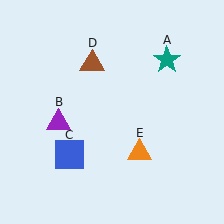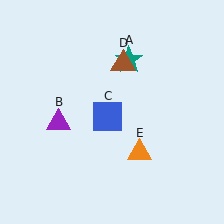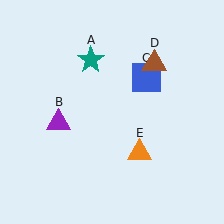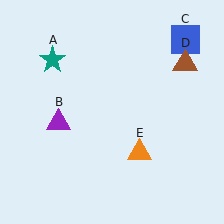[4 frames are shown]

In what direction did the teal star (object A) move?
The teal star (object A) moved left.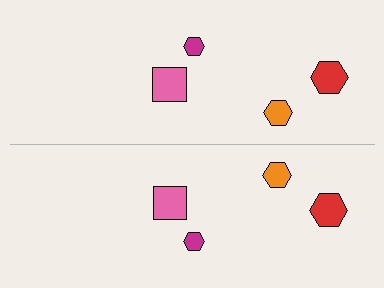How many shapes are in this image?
There are 8 shapes in this image.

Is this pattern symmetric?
Yes, this pattern has bilateral (reflection) symmetry.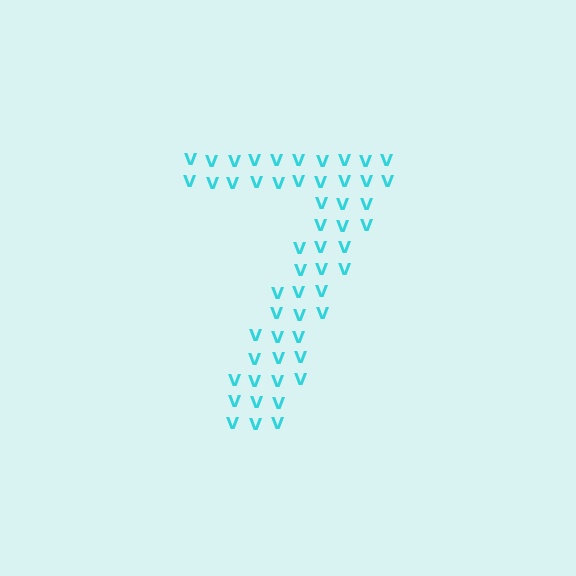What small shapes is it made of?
It is made of small letter V's.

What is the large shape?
The large shape is the digit 7.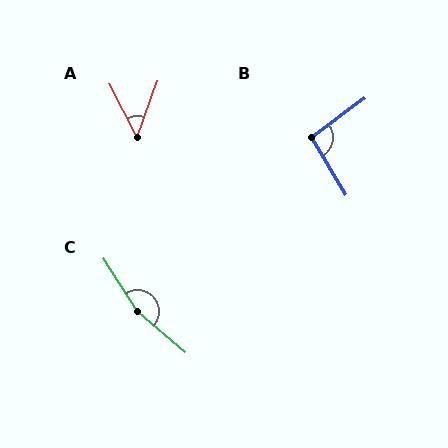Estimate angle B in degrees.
Approximately 96 degrees.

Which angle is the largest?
C, at approximately 164 degrees.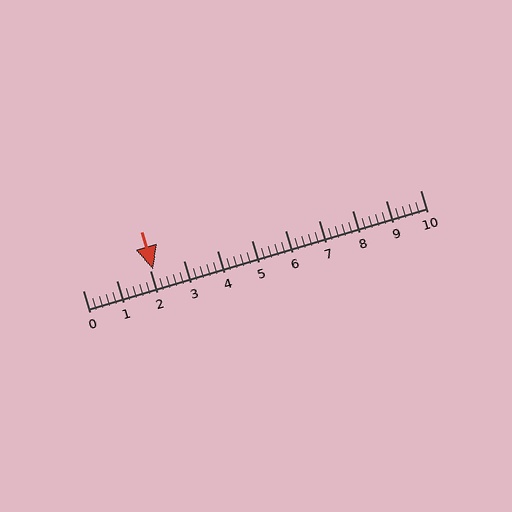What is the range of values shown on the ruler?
The ruler shows values from 0 to 10.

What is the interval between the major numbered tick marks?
The major tick marks are spaced 1 units apart.